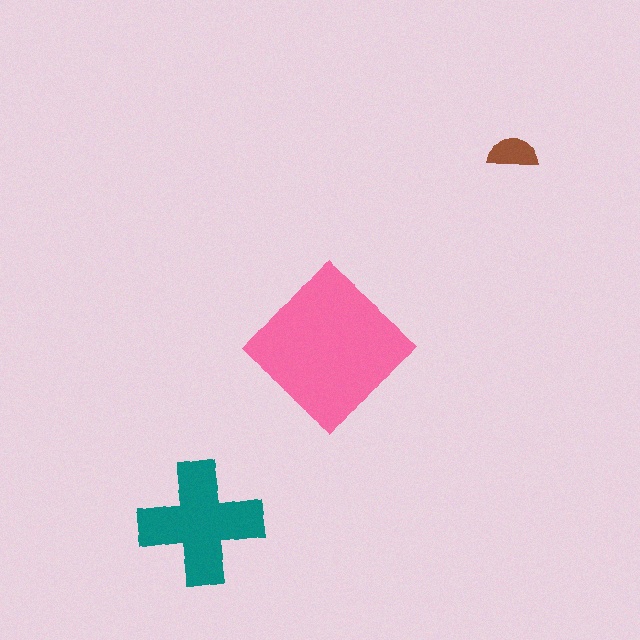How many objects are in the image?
There are 3 objects in the image.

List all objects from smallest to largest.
The brown semicircle, the teal cross, the pink diamond.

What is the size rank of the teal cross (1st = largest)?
2nd.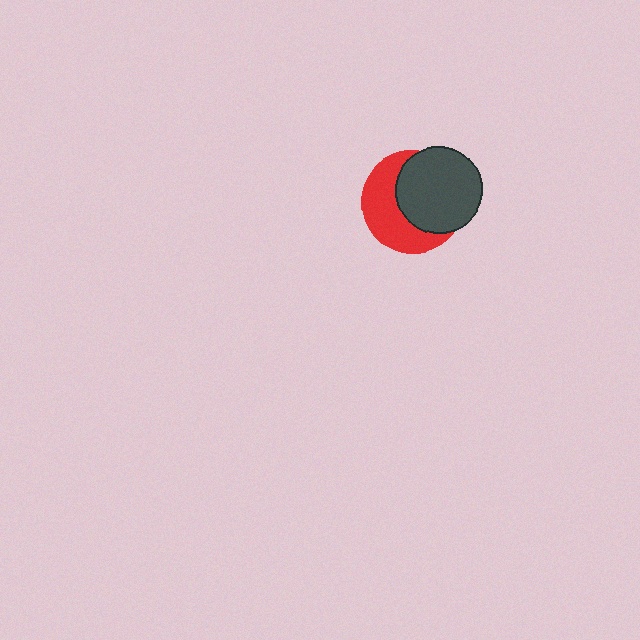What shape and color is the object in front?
The object in front is a dark gray circle.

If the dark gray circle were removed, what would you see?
You would see the complete red circle.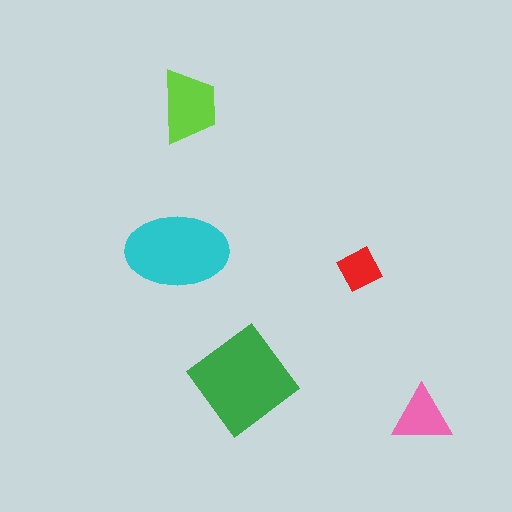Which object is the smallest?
The red square.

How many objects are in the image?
There are 5 objects in the image.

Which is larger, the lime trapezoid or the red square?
The lime trapezoid.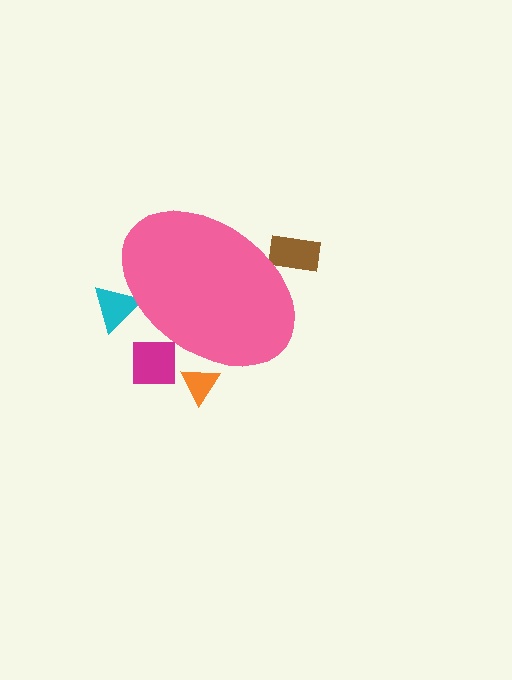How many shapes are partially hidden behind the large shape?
4 shapes are partially hidden.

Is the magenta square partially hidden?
Yes, the magenta square is partially hidden behind the pink ellipse.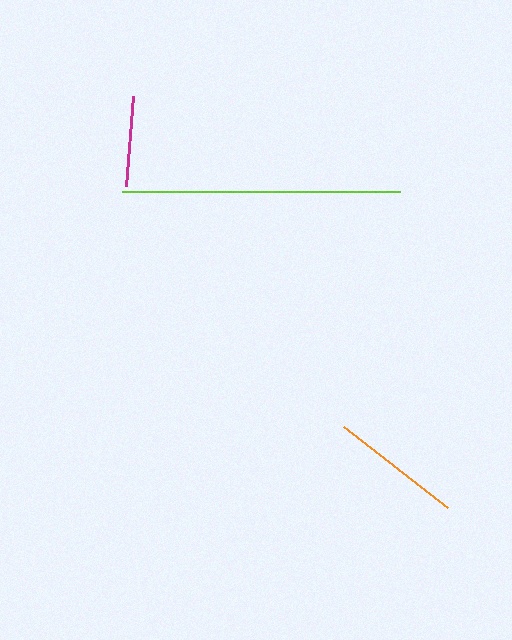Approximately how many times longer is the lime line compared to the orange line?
The lime line is approximately 2.1 times the length of the orange line.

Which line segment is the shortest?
The magenta line is the shortest at approximately 90 pixels.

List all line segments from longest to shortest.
From longest to shortest: lime, orange, magenta.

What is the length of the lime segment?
The lime segment is approximately 278 pixels long.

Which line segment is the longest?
The lime line is the longest at approximately 278 pixels.